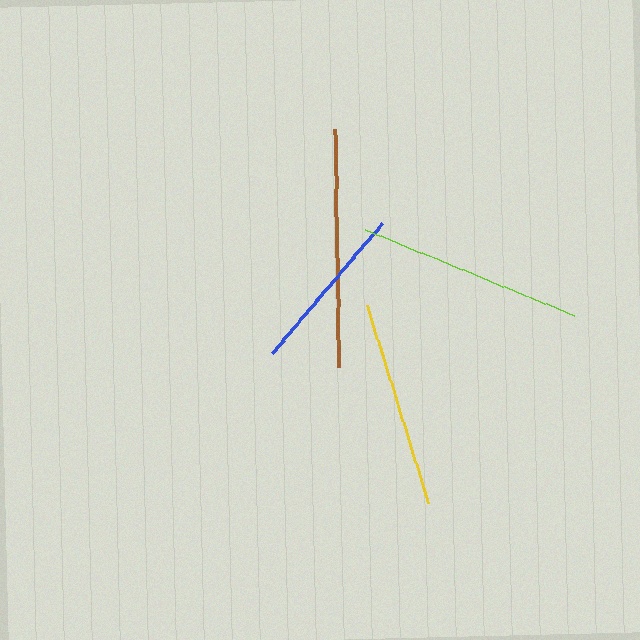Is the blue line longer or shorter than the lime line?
The lime line is longer than the blue line.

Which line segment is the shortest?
The blue line is the shortest at approximately 170 pixels.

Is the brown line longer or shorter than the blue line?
The brown line is longer than the blue line.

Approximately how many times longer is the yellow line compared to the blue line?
The yellow line is approximately 1.2 times the length of the blue line.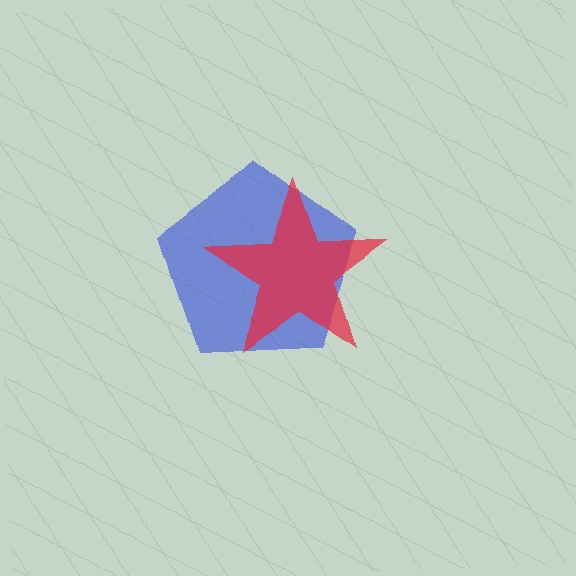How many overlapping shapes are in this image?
There are 2 overlapping shapes in the image.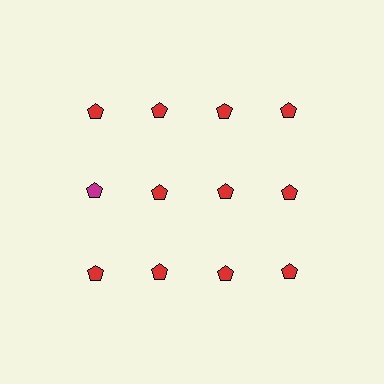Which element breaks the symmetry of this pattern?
The magenta pentagon in the second row, leftmost column breaks the symmetry. All other shapes are red pentagons.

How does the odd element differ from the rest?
It has a different color: magenta instead of red.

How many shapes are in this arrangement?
There are 12 shapes arranged in a grid pattern.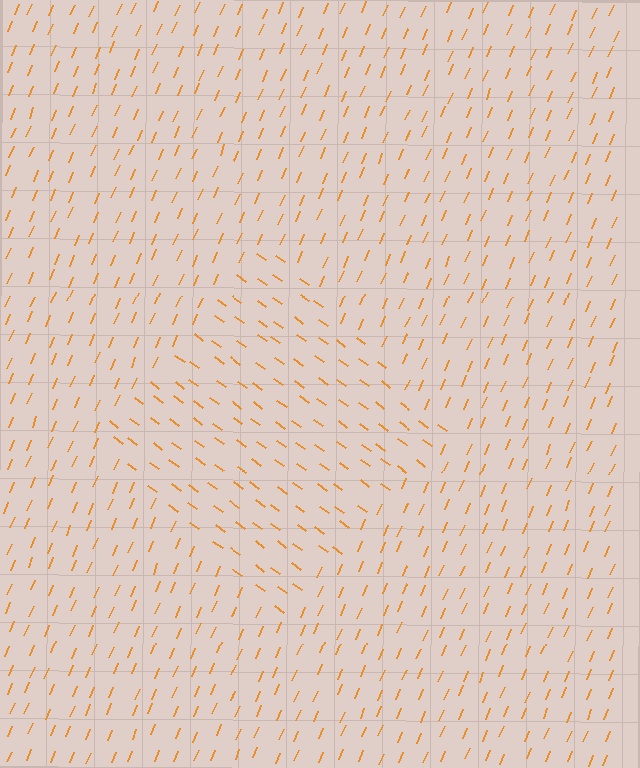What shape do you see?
I see a diamond.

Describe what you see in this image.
The image is filled with small orange line segments. A diamond region in the image has lines oriented differently from the surrounding lines, creating a visible texture boundary.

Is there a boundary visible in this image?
Yes, there is a texture boundary formed by a change in line orientation.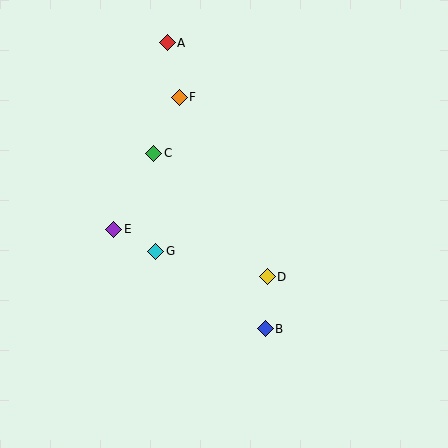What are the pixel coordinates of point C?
Point C is at (154, 153).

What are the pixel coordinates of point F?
Point F is at (179, 97).